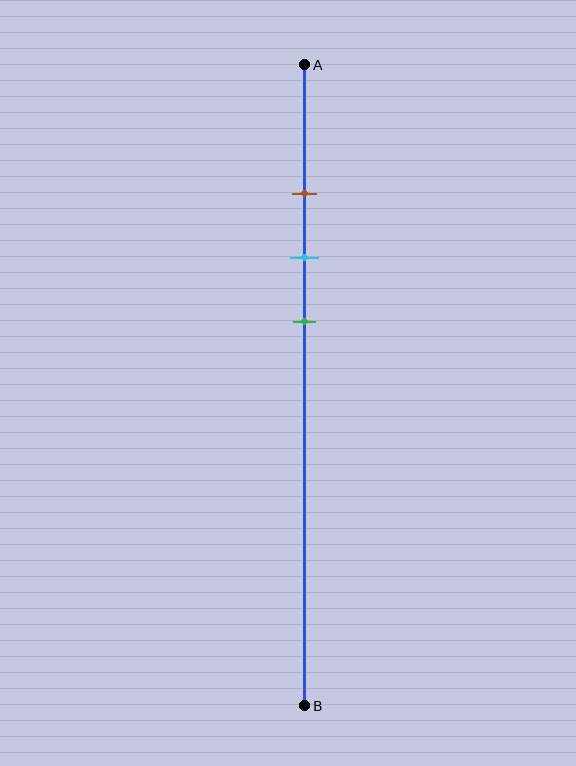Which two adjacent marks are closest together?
The brown and cyan marks are the closest adjacent pair.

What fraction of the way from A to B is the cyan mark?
The cyan mark is approximately 30% (0.3) of the way from A to B.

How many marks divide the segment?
There are 3 marks dividing the segment.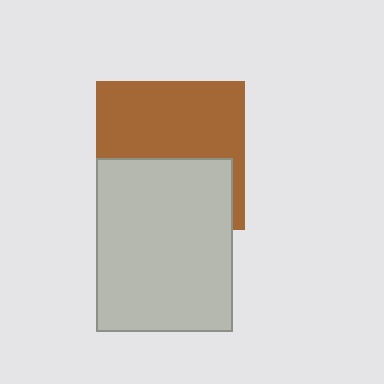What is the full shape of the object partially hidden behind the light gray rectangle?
The partially hidden object is a brown square.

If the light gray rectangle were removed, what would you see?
You would see the complete brown square.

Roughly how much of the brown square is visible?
About half of it is visible (roughly 55%).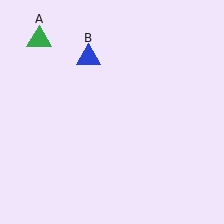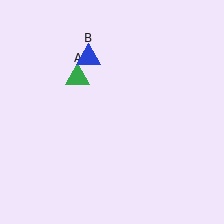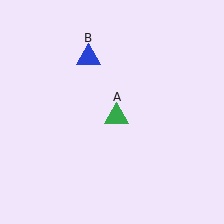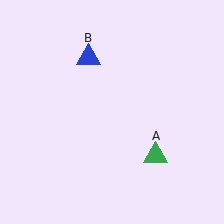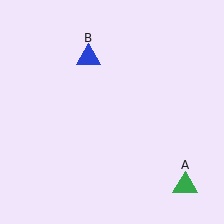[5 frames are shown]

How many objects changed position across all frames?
1 object changed position: green triangle (object A).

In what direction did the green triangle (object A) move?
The green triangle (object A) moved down and to the right.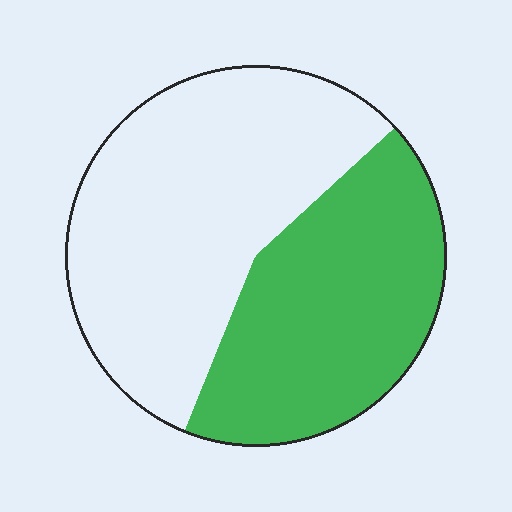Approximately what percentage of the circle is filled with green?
Approximately 45%.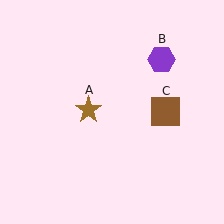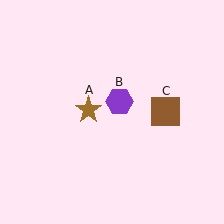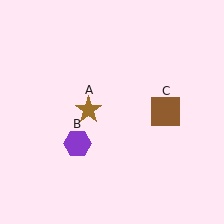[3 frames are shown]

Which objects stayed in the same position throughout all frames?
Brown star (object A) and brown square (object C) remained stationary.